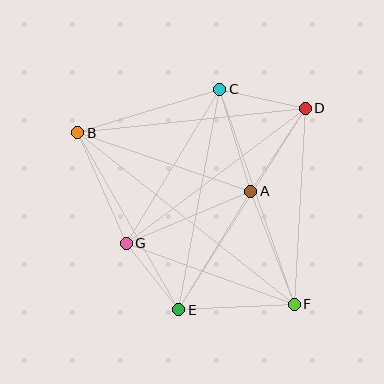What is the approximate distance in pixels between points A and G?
The distance between A and G is approximately 135 pixels.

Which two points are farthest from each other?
Points B and F are farthest from each other.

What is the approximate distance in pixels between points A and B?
The distance between A and B is approximately 183 pixels.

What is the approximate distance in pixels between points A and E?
The distance between A and E is approximately 139 pixels.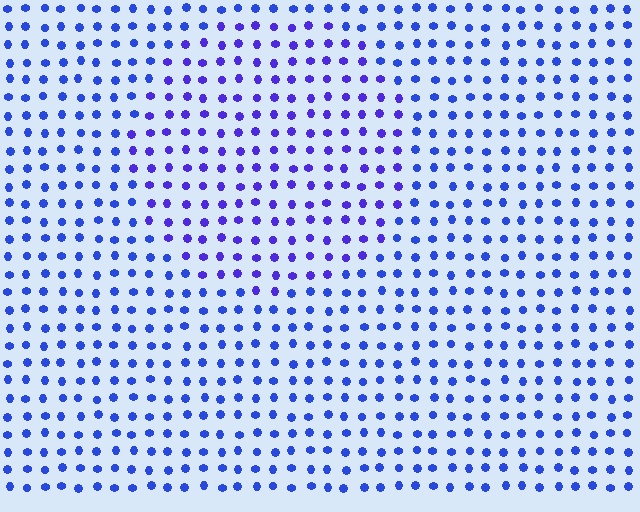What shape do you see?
I see a circle.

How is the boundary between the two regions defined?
The boundary is defined purely by a slight shift in hue (about 24 degrees). Spacing, size, and orientation are identical on both sides.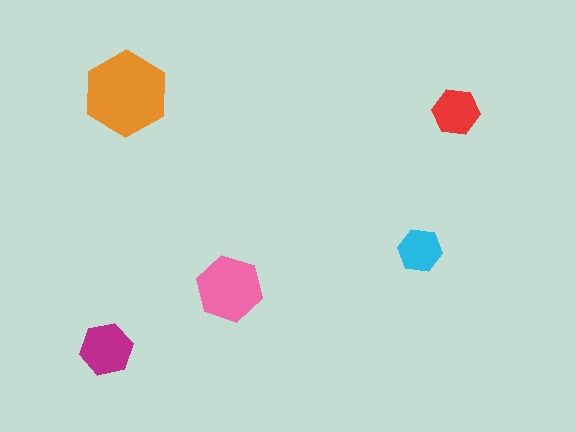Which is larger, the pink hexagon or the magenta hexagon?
The pink one.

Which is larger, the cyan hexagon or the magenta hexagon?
The magenta one.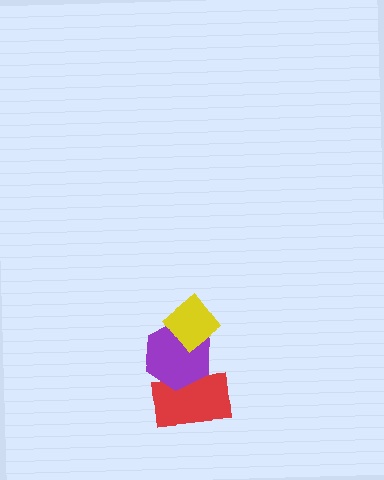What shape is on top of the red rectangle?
The purple hexagon is on top of the red rectangle.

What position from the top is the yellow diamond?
The yellow diamond is 1st from the top.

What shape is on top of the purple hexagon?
The yellow diamond is on top of the purple hexagon.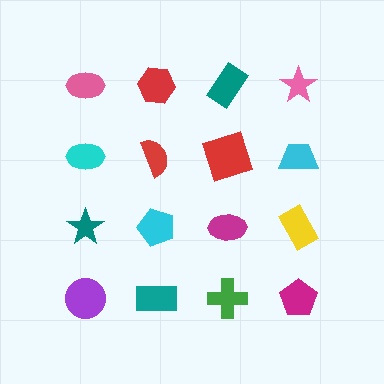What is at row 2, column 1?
A cyan ellipse.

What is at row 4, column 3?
A green cross.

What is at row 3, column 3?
A magenta ellipse.